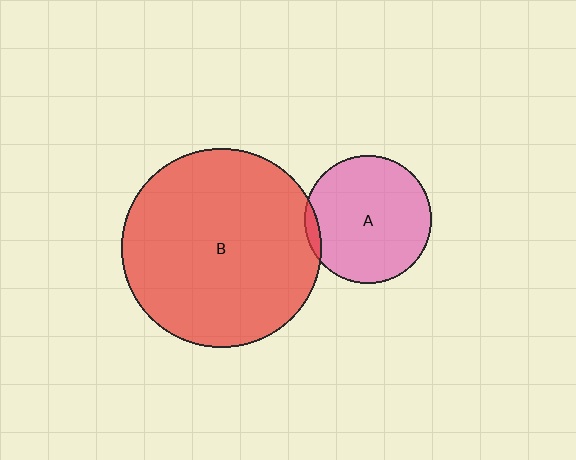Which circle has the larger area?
Circle B (red).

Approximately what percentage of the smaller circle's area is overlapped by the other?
Approximately 5%.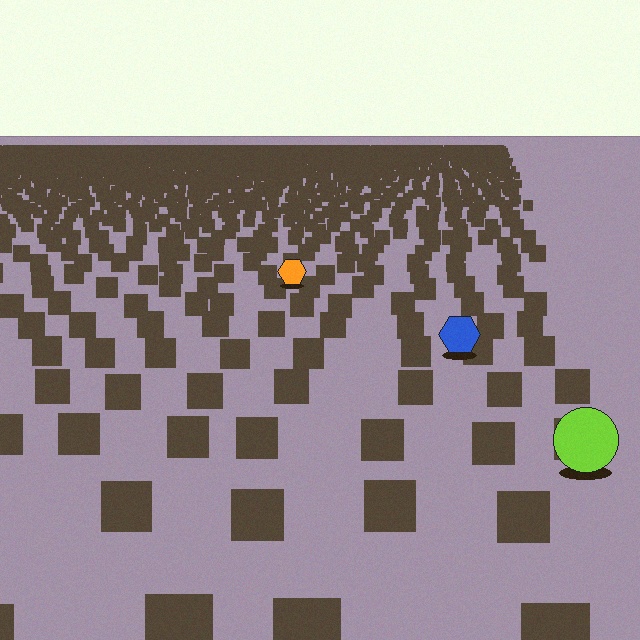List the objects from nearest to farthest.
From nearest to farthest: the lime circle, the blue hexagon, the orange hexagon.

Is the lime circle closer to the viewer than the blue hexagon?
Yes. The lime circle is closer — you can tell from the texture gradient: the ground texture is coarser near it.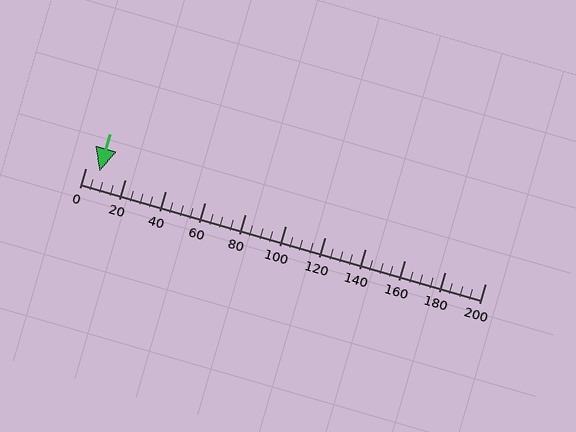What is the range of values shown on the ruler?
The ruler shows values from 0 to 200.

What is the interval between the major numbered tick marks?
The major tick marks are spaced 20 units apart.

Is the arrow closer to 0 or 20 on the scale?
The arrow is closer to 0.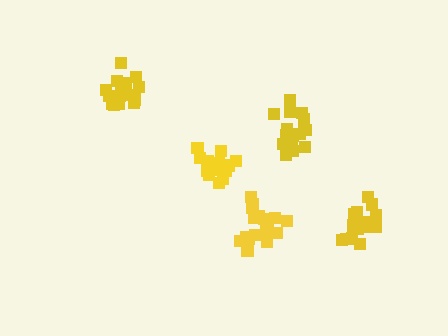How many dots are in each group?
Group 1: 19 dots, Group 2: 18 dots, Group 3: 18 dots, Group 4: 18 dots, Group 5: 18 dots (91 total).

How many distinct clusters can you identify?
There are 5 distinct clusters.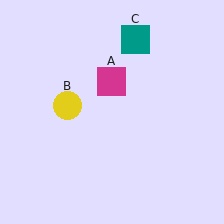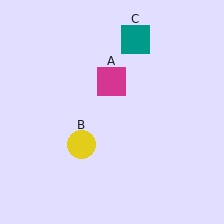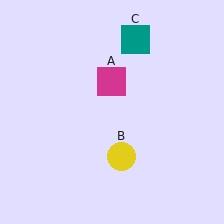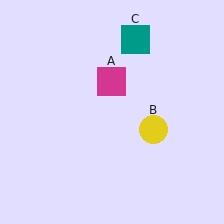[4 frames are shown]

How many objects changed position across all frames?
1 object changed position: yellow circle (object B).